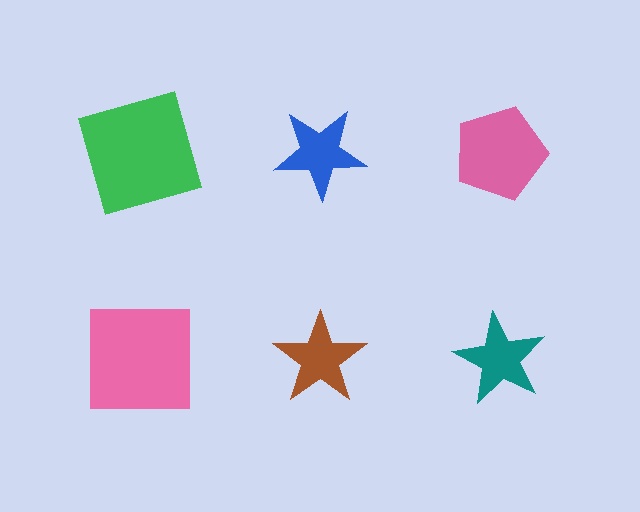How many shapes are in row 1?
3 shapes.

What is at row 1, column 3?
A pink pentagon.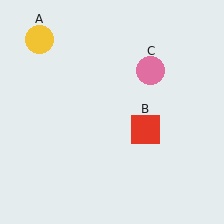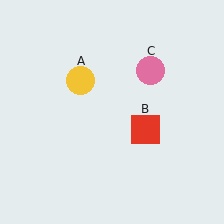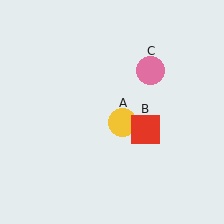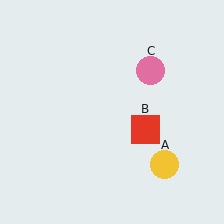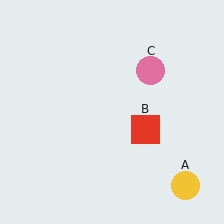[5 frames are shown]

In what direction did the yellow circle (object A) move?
The yellow circle (object A) moved down and to the right.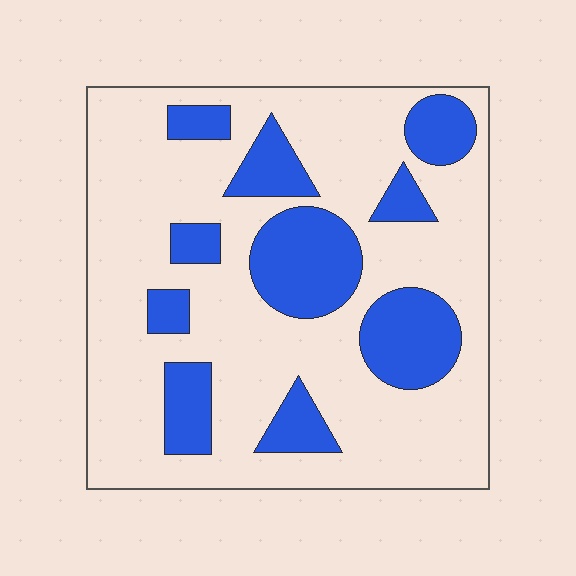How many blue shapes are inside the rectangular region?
10.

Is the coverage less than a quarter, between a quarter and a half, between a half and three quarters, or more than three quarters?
Between a quarter and a half.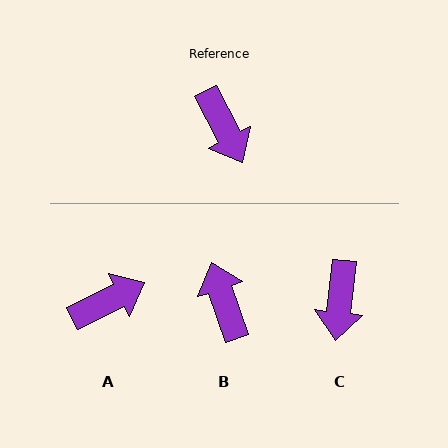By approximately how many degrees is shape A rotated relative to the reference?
Approximately 89 degrees counter-clockwise.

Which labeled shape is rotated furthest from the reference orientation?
B, about 172 degrees away.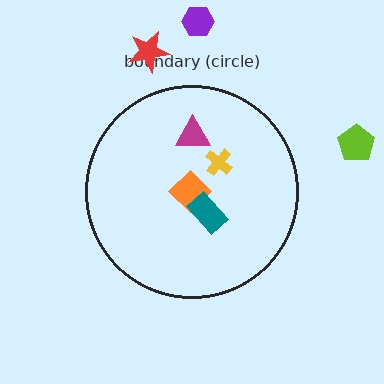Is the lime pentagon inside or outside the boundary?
Outside.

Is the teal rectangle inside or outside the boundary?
Inside.